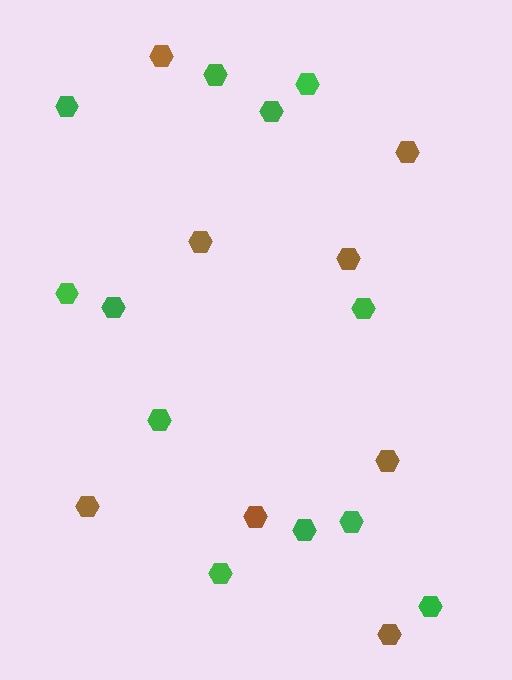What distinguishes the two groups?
There are 2 groups: one group of brown hexagons (8) and one group of green hexagons (12).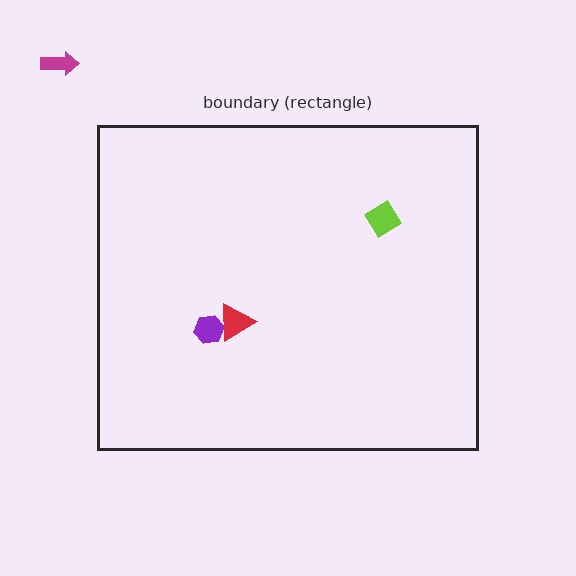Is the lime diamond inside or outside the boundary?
Inside.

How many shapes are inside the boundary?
3 inside, 1 outside.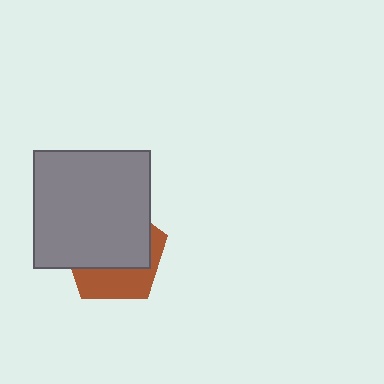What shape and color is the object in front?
The object in front is a gray square.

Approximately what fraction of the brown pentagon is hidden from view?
Roughly 64% of the brown pentagon is hidden behind the gray square.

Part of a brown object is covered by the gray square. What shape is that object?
It is a pentagon.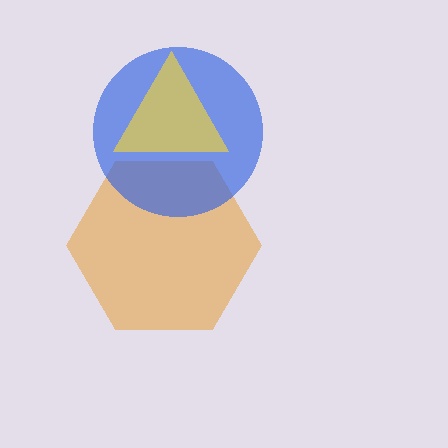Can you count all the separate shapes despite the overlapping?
Yes, there are 3 separate shapes.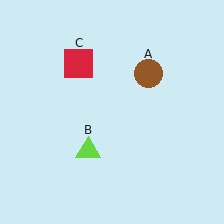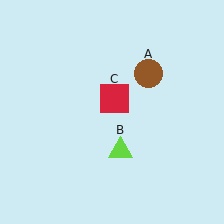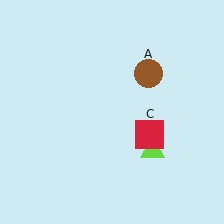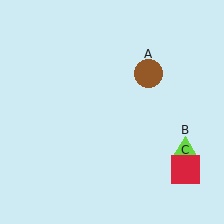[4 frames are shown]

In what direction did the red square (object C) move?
The red square (object C) moved down and to the right.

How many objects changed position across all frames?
2 objects changed position: lime triangle (object B), red square (object C).